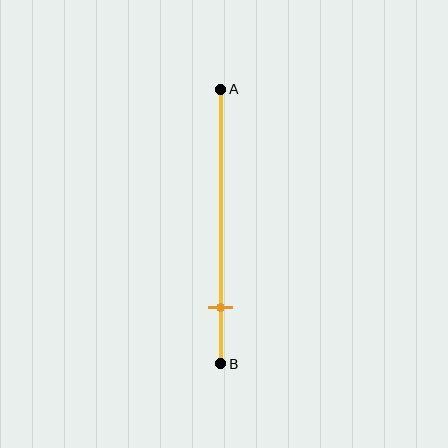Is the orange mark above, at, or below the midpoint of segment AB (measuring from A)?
The orange mark is below the midpoint of segment AB.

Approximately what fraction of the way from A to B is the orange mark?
The orange mark is approximately 80% of the way from A to B.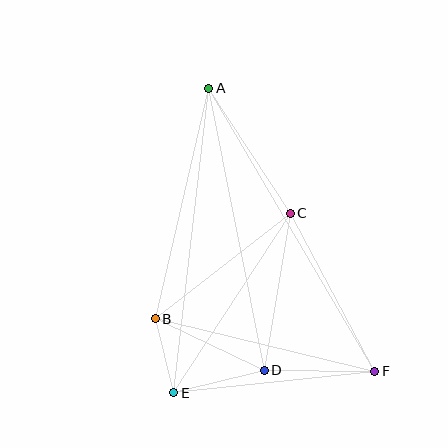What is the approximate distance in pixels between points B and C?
The distance between B and C is approximately 171 pixels.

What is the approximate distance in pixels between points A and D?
The distance between A and D is approximately 287 pixels.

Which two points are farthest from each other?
Points A and F are farthest from each other.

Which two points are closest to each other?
Points B and E are closest to each other.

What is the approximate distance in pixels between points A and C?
The distance between A and C is approximately 149 pixels.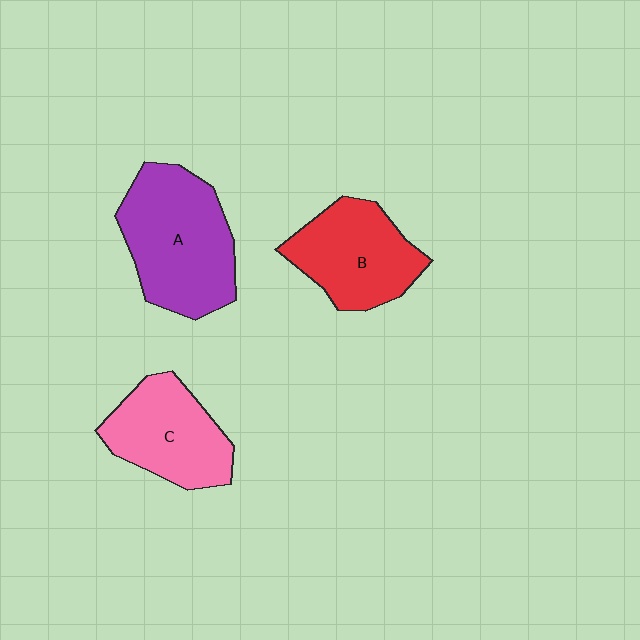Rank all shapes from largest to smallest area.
From largest to smallest: A (purple), B (red), C (pink).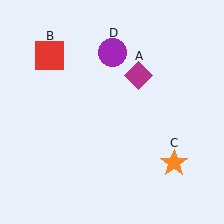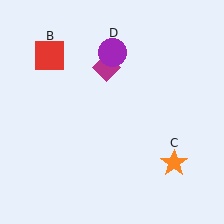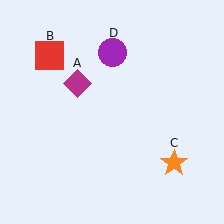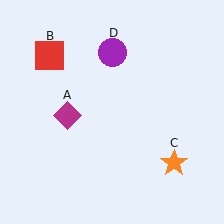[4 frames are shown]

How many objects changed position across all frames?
1 object changed position: magenta diamond (object A).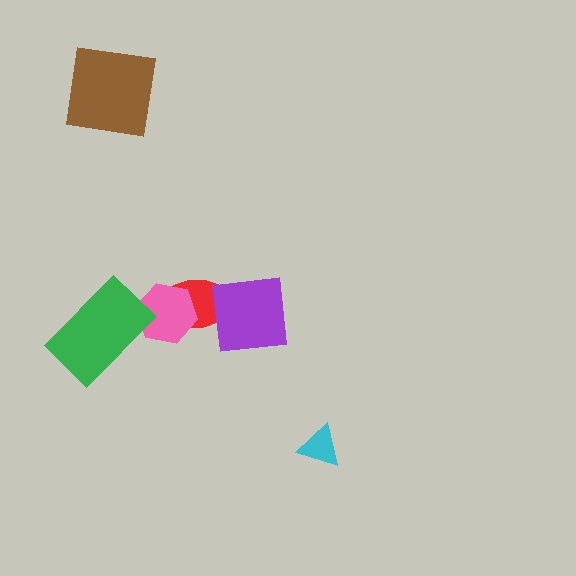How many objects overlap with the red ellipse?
2 objects overlap with the red ellipse.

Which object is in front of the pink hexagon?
The green rectangle is in front of the pink hexagon.